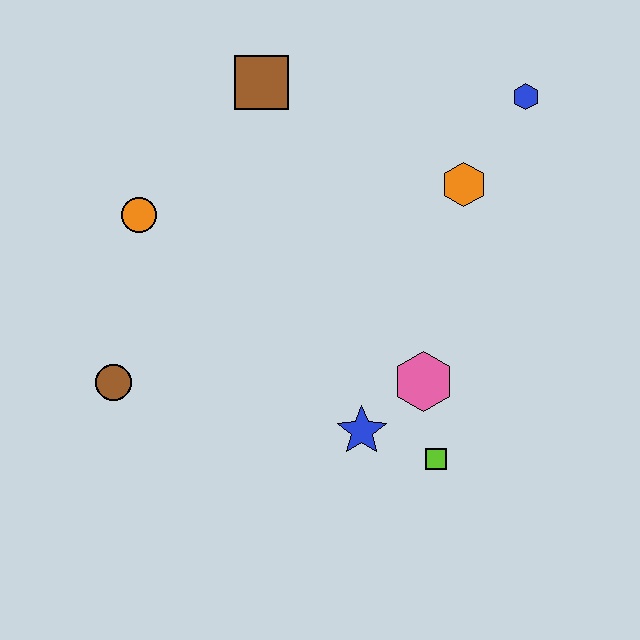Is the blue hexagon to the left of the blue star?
No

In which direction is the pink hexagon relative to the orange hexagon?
The pink hexagon is below the orange hexagon.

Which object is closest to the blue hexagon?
The orange hexagon is closest to the blue hexagon.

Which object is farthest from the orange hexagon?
The brown circle is farthest from the orange hexagon.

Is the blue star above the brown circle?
No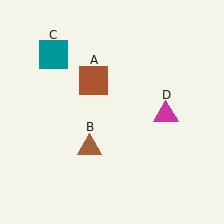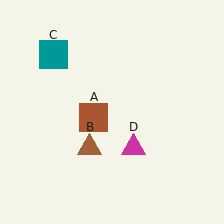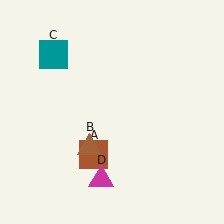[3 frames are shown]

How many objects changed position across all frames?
2 objects changed position: brown square (object A), magenta triangle (object D).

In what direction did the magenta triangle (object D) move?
The magenta triangle (object D) moved down and to the left.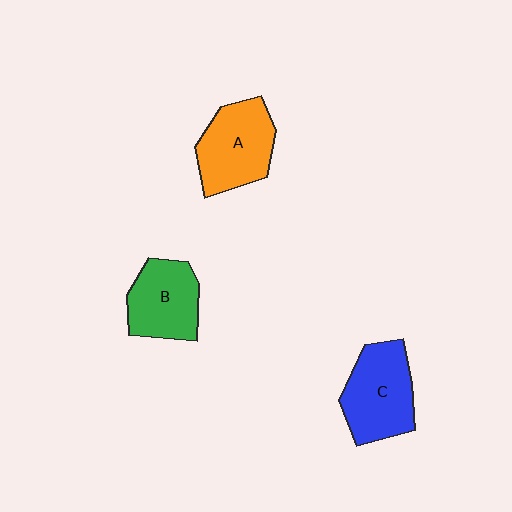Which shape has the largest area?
Shape C (blue).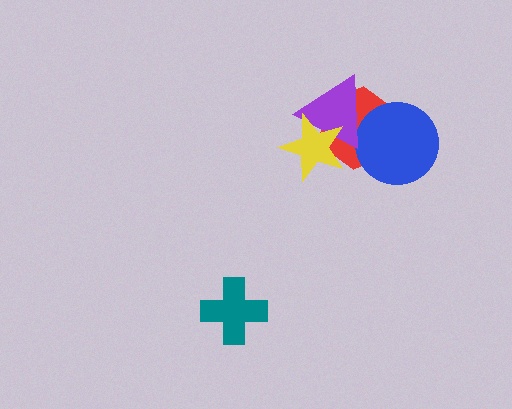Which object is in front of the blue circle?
The purple triangle is in front of the blue circle.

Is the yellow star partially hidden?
No, no other shape covers it.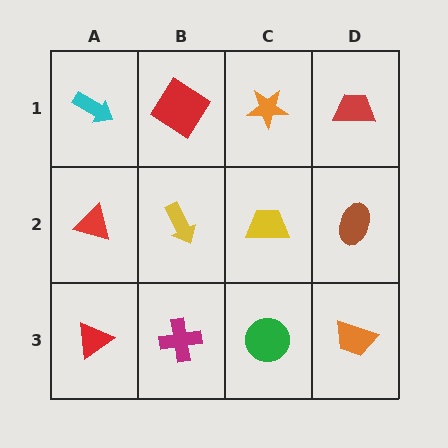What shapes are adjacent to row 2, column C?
An orange star (row 1, column C), a green circle (row 3, column C), a yellow arrow (row 2, column B), a brown ellipse (row 2, column D).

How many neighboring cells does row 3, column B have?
3.